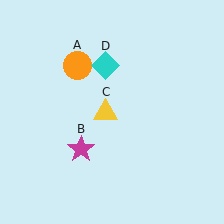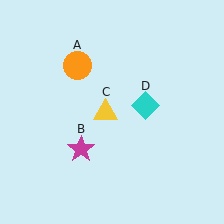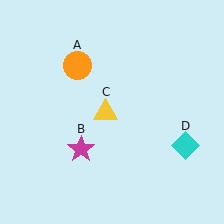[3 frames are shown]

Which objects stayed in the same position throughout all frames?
Orange circle (object A) and magenta star (object B) and yellow triangle (object C) remained stationary.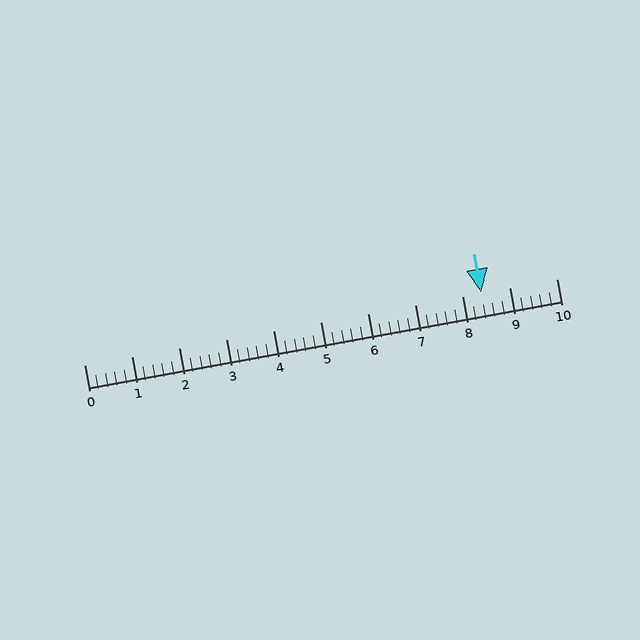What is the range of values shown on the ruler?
The ruler shows values from 0 to 10.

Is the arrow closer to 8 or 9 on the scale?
The arrow is closer to 8.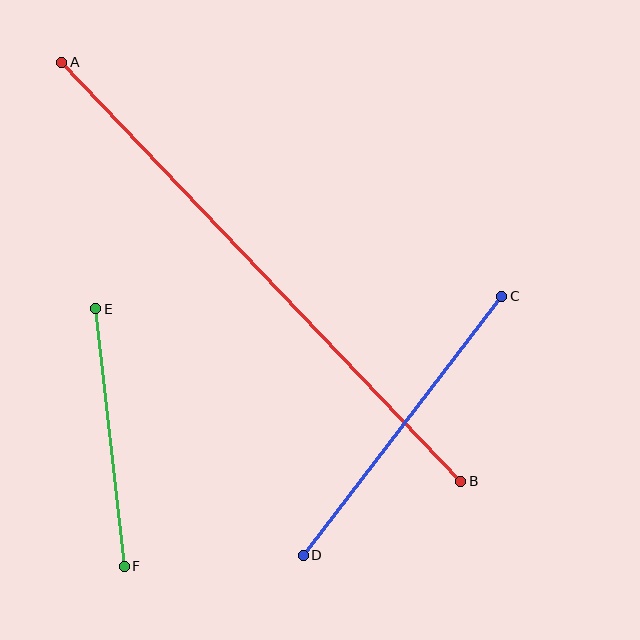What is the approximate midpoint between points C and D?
The midpoint is at approximately (403, 426) pixels.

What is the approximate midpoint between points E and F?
The midpoint is at approximately (110, 438) pixels.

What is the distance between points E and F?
The distance is approximately 259 pixels.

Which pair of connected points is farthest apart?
Points A and B are farthest apart.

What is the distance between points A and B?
The distance is approximately 579 pixels.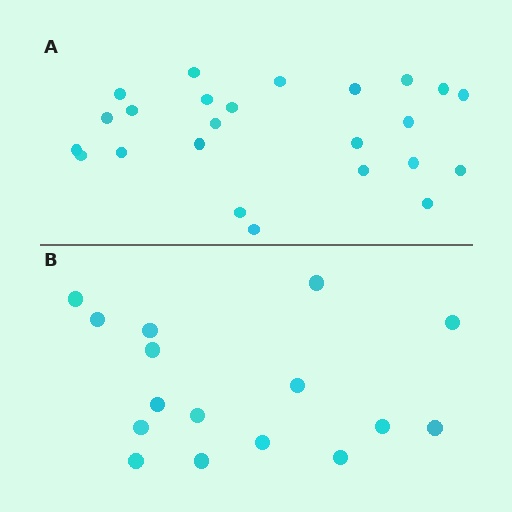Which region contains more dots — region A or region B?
Region A (the top region) has more dots.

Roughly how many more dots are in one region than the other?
Region A has roughly 8 or so more dots than region B.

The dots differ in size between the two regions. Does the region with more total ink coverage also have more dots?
No. Region B has more total ink coverage because its dots are larger, but region A actually contains more individual dots. Total area can be misleading — the number of items is what matters here.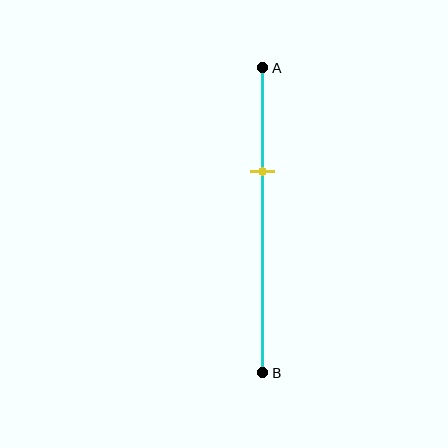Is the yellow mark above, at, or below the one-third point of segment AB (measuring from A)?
The yellow mark is approximately at the one-third point of segment AB.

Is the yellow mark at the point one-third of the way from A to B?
Yes, the mark is approximately at the one-third point.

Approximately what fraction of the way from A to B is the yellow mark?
The yellow mark is approximately 35% of the way from A to B.